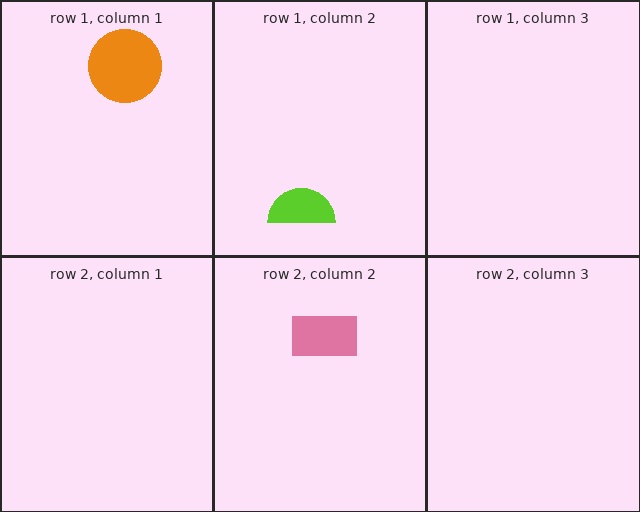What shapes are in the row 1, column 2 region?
The lime semicircle.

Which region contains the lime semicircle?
The row 1, column 2 region.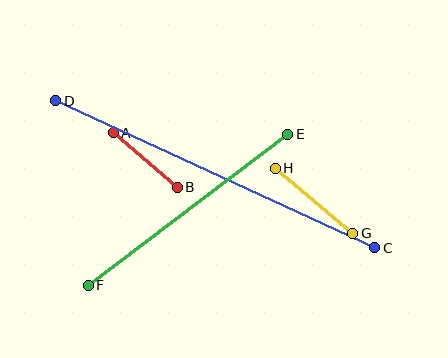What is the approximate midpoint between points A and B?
The midpoint is at approximately (145, 160) pixels.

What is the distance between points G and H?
The distance is approximately 101 pixels.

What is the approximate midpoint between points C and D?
The midpoint is at approximately (215, 174) pixels.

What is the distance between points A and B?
The distance is approximately 84 pixels.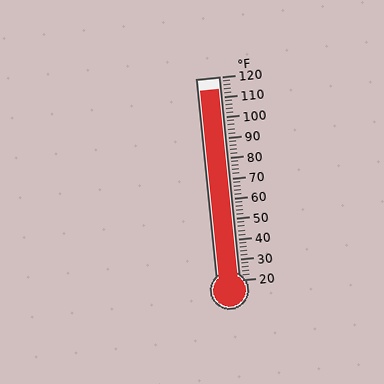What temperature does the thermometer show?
The thermometer shows approximately 114°F.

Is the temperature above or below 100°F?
The temperature is above 100°F.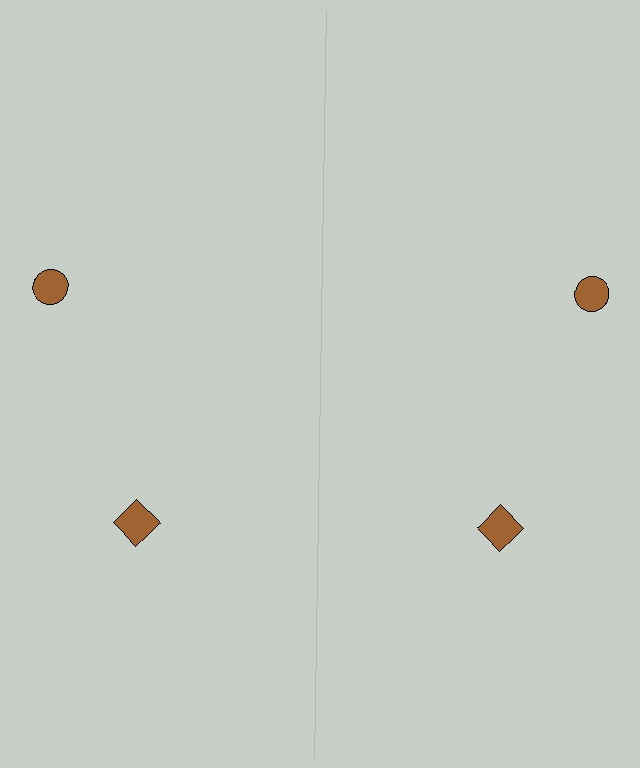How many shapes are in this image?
There are 4 shapes in this image.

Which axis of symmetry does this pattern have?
The pattern has a vertical axis of symmetry running through the center of the image.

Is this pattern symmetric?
Yes, this pattern has bilateral (reflection) symmetry.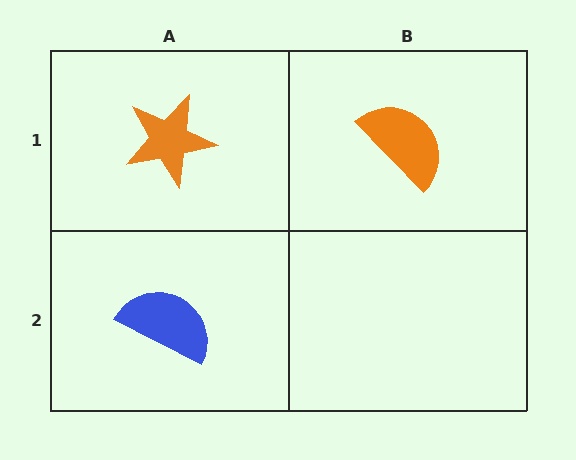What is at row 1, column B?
An orange semicircle.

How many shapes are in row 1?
2 shapes.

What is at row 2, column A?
A blue semicircle.